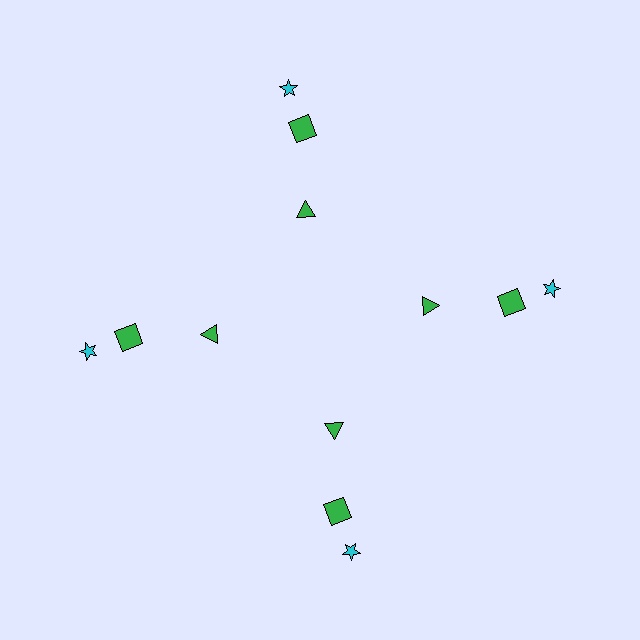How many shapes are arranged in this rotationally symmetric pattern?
There are 12 shapes, arranged in 4 groups of 3.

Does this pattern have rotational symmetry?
Yes, this pattern has 4-fold rotational symmetry. It looks the same after rotating 90 degrees around the center.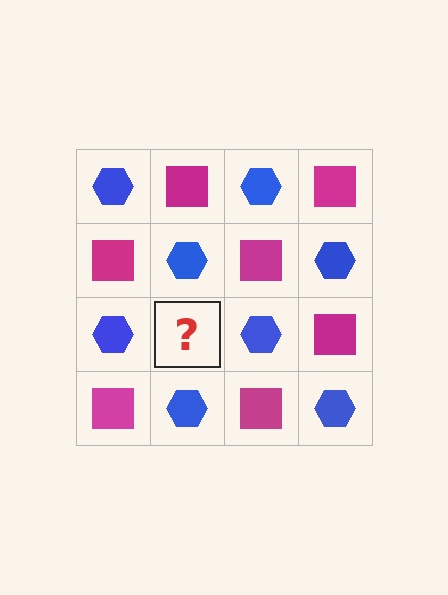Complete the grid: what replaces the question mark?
The question mark should be replaced with a magenta square.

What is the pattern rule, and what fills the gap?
The rule is that it alternates blue hexagon and magenta square in a checkerboard pattern. The gap should be filled with a magenta square.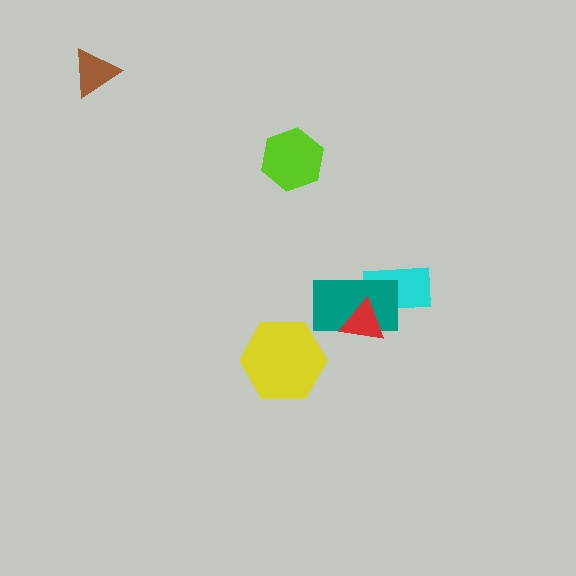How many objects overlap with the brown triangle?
0 objects overlap with the brown triangle.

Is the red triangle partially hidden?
No, no other shape covers it.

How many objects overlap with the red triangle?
2 objects overlap with the red triangle.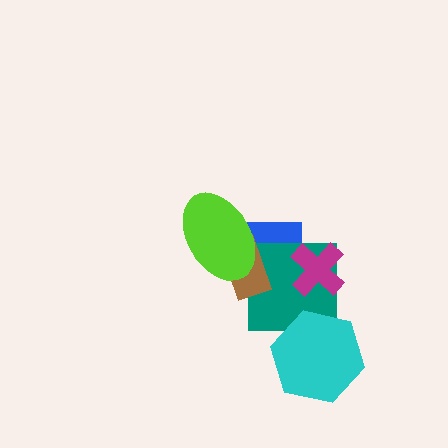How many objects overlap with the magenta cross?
2 objects overlap with the magenta cross.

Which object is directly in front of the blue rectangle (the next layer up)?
The teal square is directly in front of the blue rectangle.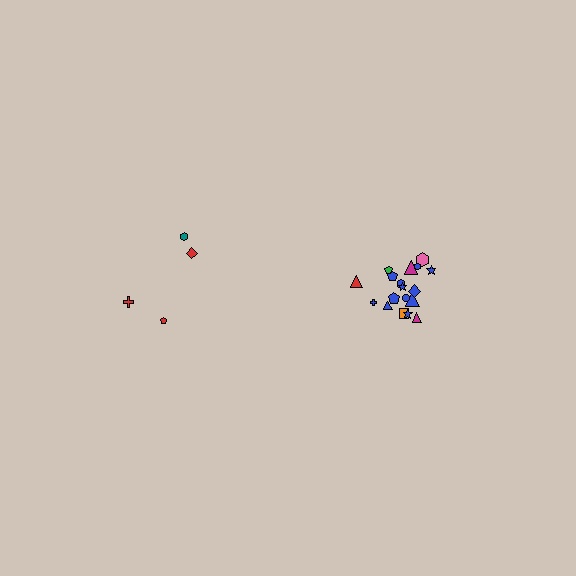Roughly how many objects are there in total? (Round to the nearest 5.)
Roughly 20 objects in total.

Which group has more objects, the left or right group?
The right group.